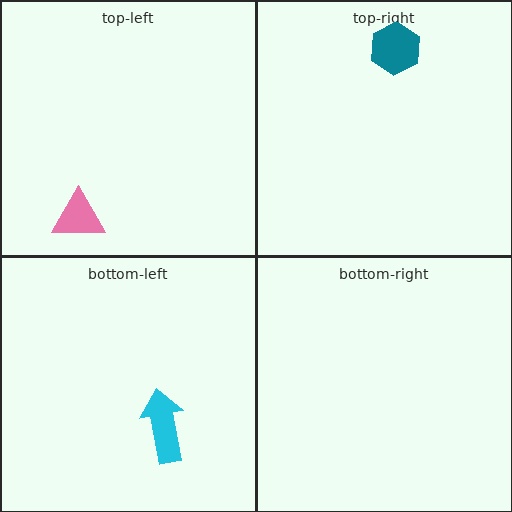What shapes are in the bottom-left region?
The cyan arrow.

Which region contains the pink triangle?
The top-left region.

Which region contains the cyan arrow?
The bottom-left region.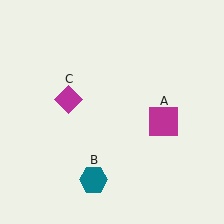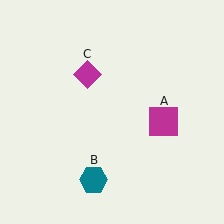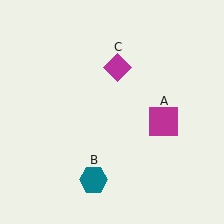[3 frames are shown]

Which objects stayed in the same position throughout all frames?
Magenta square (object A) and teal hexagon (object B) remained stationary.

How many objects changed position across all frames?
1 object changed position: magenta diamond (object C).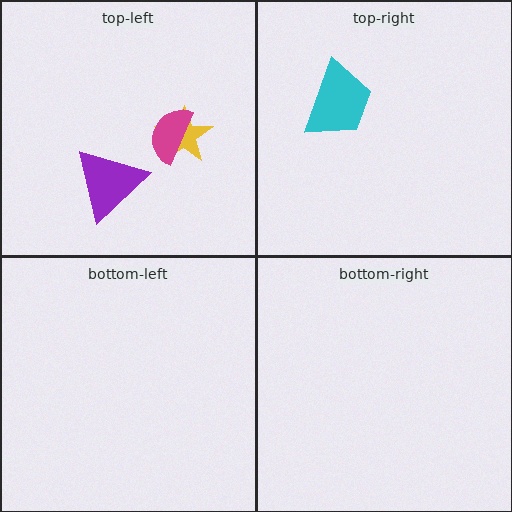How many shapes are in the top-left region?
3.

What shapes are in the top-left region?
The yellow star, the magenta semicircle, the purple triangle.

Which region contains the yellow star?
The top-left region.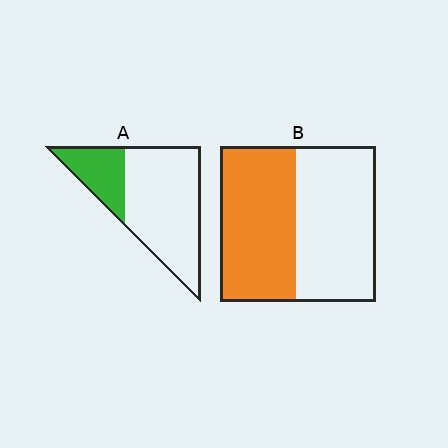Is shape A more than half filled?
No.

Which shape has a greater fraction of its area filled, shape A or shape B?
Shape B.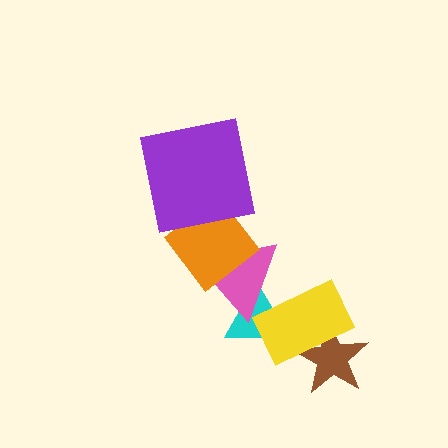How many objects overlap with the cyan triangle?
2 objects overlap with the cyan triangle.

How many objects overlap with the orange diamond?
2 objects overlap with the orange diamond.